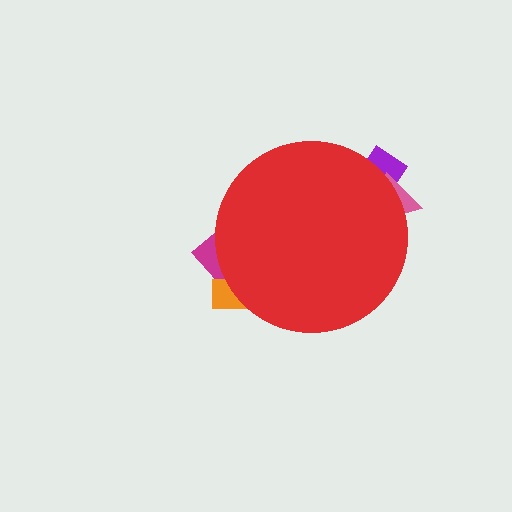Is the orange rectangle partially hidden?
Yes, the orange rectangle is partially hidden behind the red circle.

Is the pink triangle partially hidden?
Yes, the pink triangle is partially hidden behind the red circle.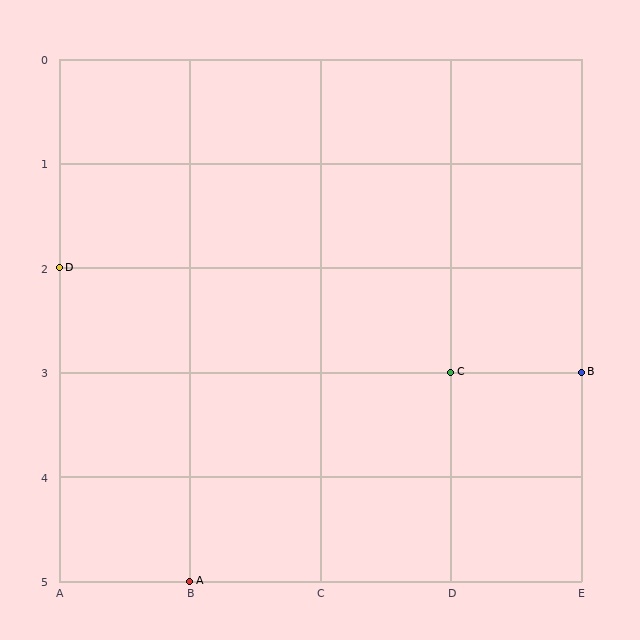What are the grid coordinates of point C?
Point C is at grid coordinates (D, 3).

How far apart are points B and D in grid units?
Points B and D are 4 columns and 1 row apart (about 4.1 grid units diagonally).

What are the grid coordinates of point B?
Point B is at grid coordinates (E, 3).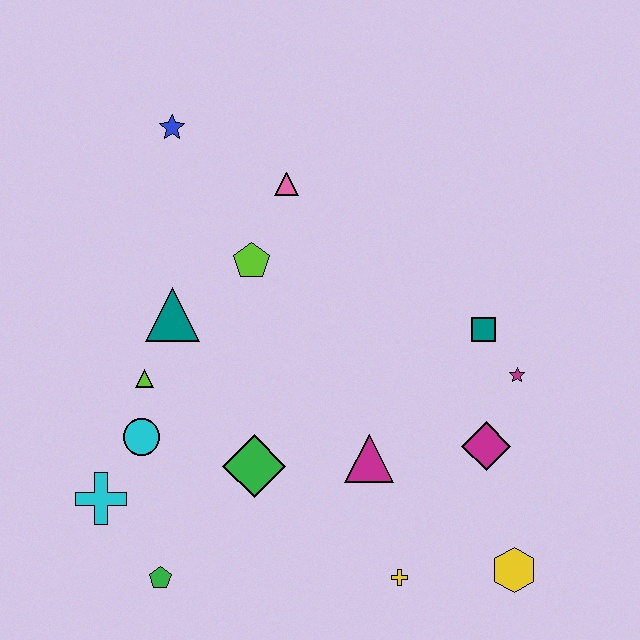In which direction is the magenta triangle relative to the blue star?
The magenta triangle is below the blue star.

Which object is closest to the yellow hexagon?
The yellow cross is closest to the yellow hexagon.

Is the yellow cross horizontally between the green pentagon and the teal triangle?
No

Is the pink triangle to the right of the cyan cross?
Yes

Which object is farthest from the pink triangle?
The yellow hexagon is farthest from the pink triangle.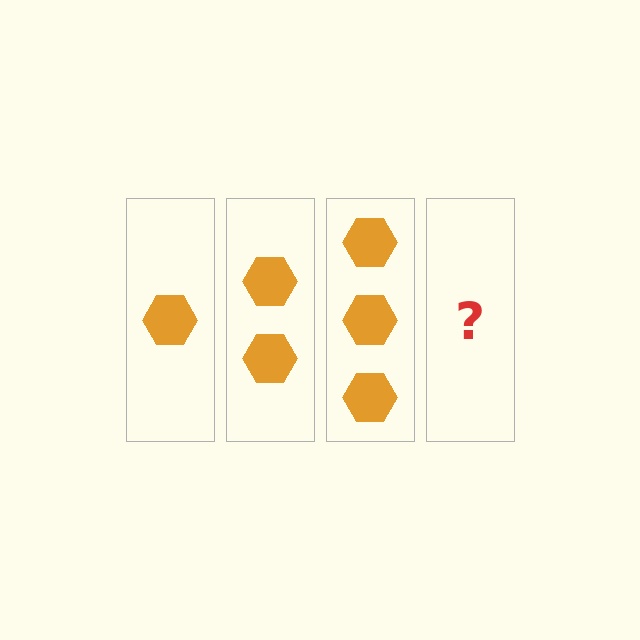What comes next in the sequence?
The next element should be 4 hexagons.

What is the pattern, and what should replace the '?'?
The pattern is that each step adds one more hexagon. The '?' should be 4 hexagons.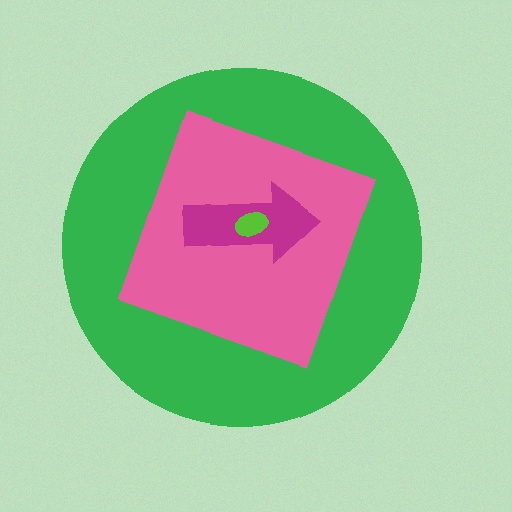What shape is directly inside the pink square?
The magenta arrow.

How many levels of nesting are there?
4.